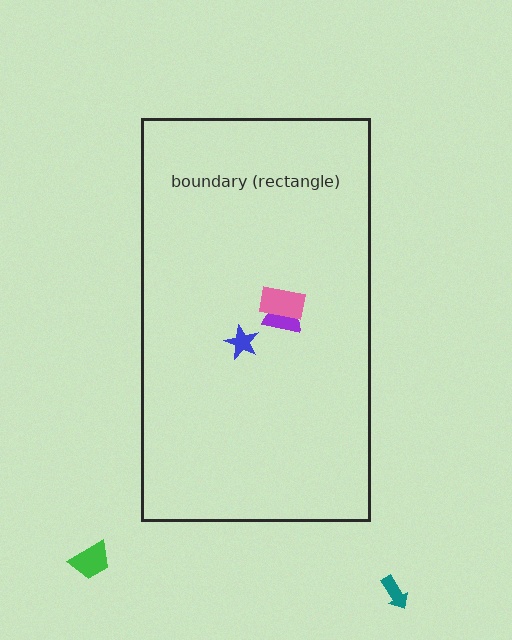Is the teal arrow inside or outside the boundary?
Outside.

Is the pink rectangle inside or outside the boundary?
Inside.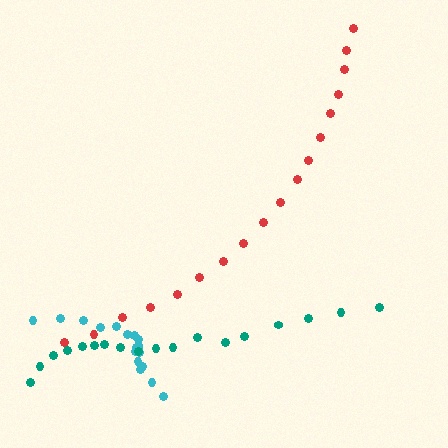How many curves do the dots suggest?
There are 3 distinct paths.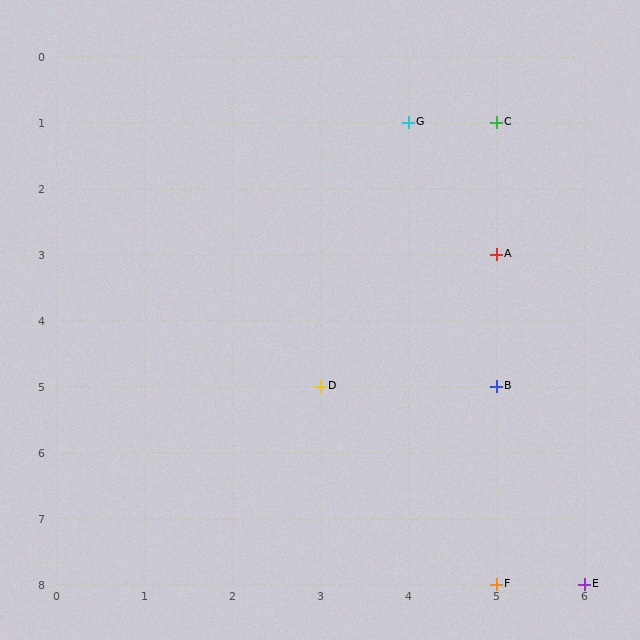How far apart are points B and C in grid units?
Points B and C are 4 rows apart.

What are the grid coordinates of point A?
Point A is at grid coordinates (5, 3).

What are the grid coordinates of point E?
Point E is at grid coordinates (6, 8).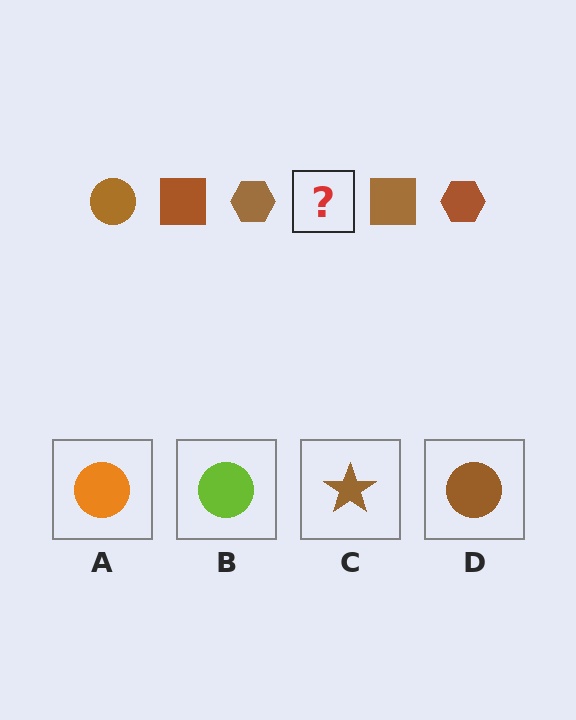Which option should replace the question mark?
Option D.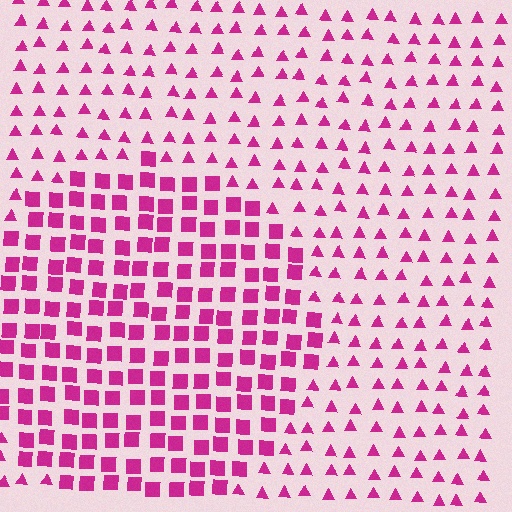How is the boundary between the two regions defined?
The boundary is defined by a change in element shape: squares inside vs. triangles outside. All elements share the same color and spacing.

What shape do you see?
I see a circle.